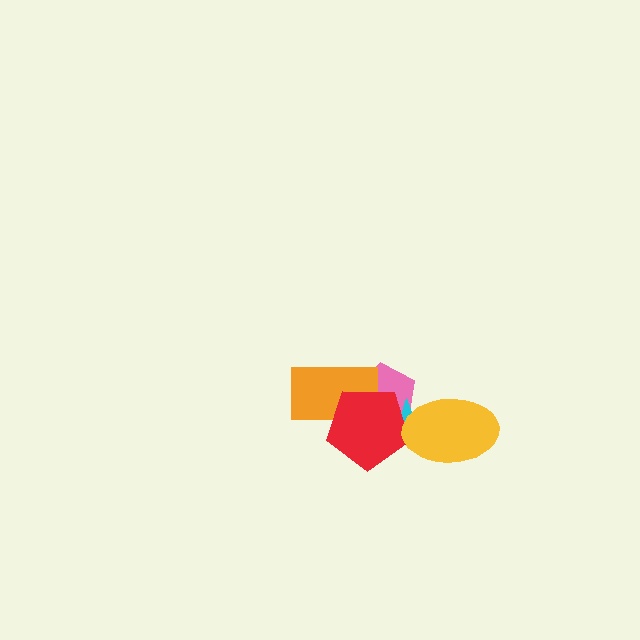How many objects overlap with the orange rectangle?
2 objects overlap with the orange rectangle.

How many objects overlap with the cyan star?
3 objects overlap with the cyan star.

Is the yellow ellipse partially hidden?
No, no other shape covers it.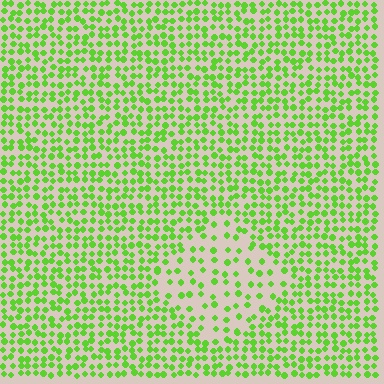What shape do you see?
I see a diamond.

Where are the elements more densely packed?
The elements are more densely packed outside the diamond boundary.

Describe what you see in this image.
The image contains small lime elements arranged at two different densities. A diamond-shaped region is visible where the elements are less densely packed than the surrounding area.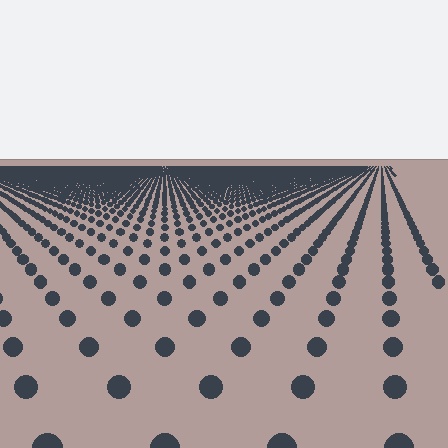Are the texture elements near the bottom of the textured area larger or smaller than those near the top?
Larger. Near the bottom, elements are closer to the viewer and appear at a bigger on-screen size.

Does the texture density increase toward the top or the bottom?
Density increases toward the top.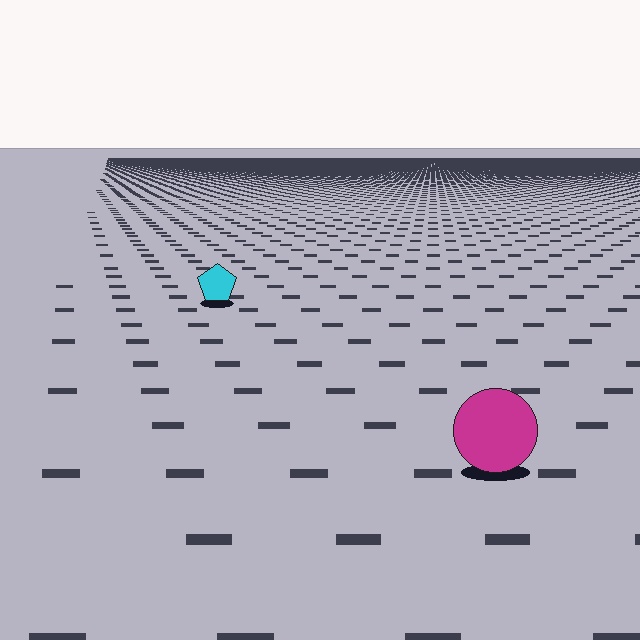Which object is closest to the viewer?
The magenta circle is closest. The texture marks near it are larger and more spread out.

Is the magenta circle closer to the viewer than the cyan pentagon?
Yes. The magenta circle is closer — you can tell from the texture gradient: the ground texture is coarser near it.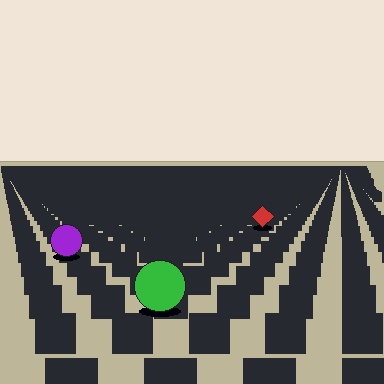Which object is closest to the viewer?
The green circle is closest. The texture marks near it are larger and more spread out.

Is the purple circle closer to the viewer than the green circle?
No. The green circle is closer — you can tell from the texture gradient: the ground texture is coarser near it.